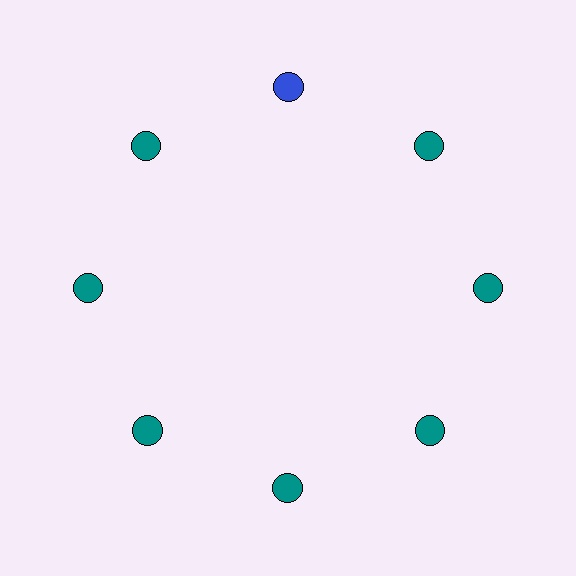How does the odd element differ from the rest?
It has a different color: blue instead of teal.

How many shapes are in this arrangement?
There are 8 shapes arranged in a ring pattern.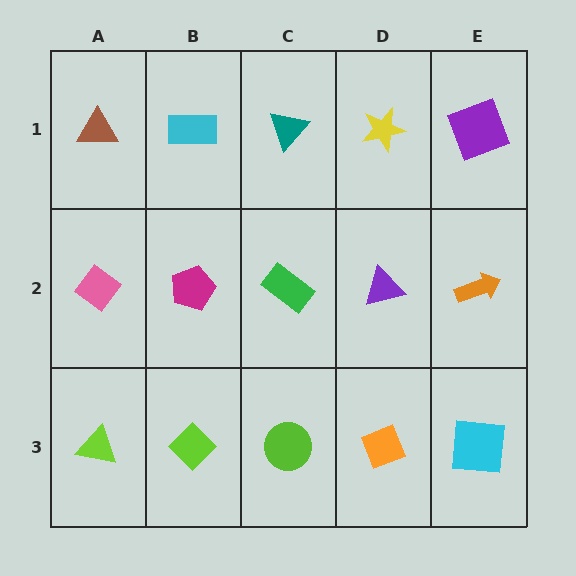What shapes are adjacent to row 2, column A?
A brown triangle (row 1, column A), a lime triangle (row 3, column A), a magenta pentagon (row 2, column B).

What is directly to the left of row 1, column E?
A yellow star.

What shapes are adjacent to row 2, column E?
A purple square (row 1, column E), a cyan square (row 3, column E), a purple triangle (row 2, column D).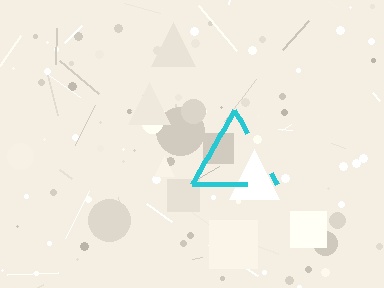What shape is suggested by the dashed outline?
The dashed outline suggests a triangle.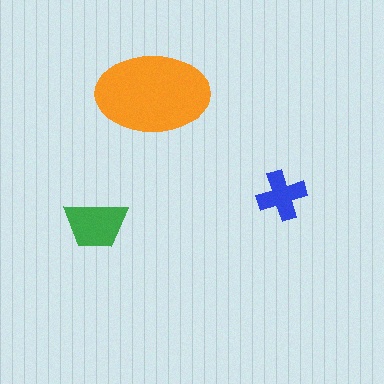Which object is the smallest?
The blue cross.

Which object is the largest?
The orange ellipse.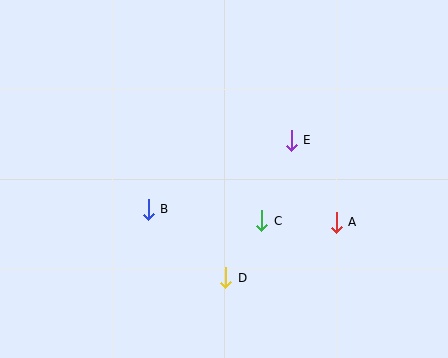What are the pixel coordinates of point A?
Point A is at (336, 222).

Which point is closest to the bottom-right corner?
Point A is closest to the bottom-right corner.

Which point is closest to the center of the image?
Point C at (262, 221) is closest to the center.